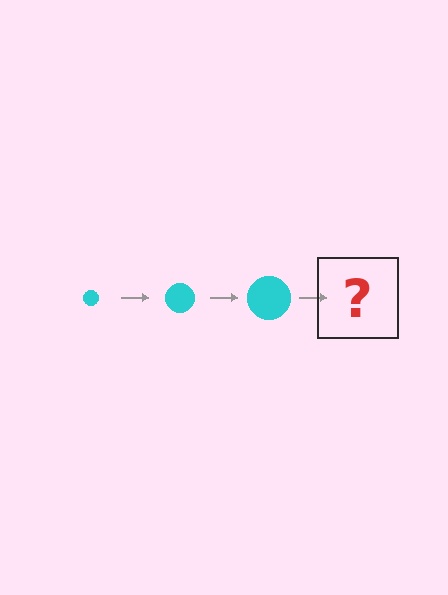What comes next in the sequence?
The next element should be a cyan circle, larger than the previous one.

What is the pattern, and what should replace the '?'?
The pattern is that the circle gets progressively larger each step. The '?' should be a cyan circle, larger than the previous one.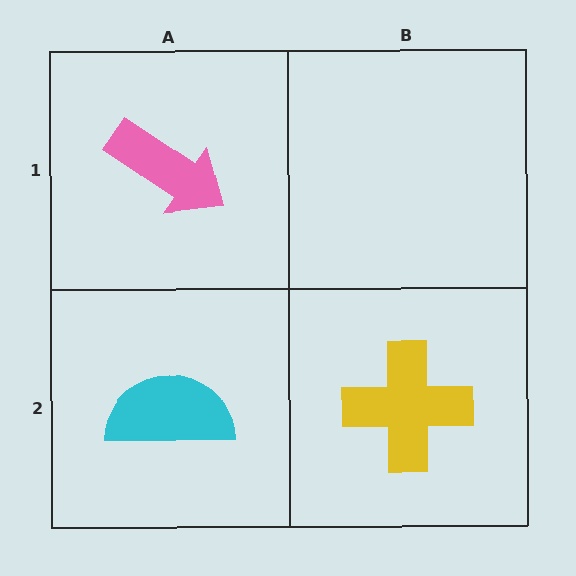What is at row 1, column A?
A pink arrow.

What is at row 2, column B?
A yellow cross.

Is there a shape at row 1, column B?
No, that cell is empty.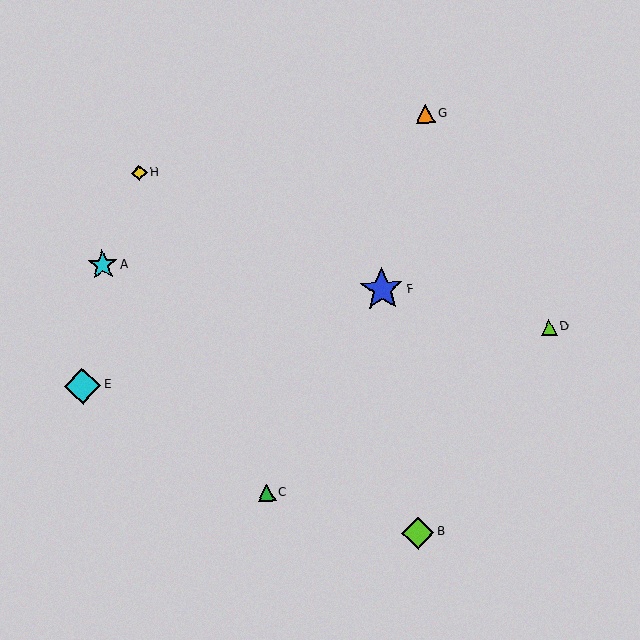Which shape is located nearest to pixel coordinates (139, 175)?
The yellow diamond (labeled H) at (139, 173) is nearest to that location.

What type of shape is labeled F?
Shape F is a blue star.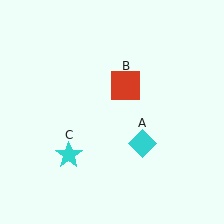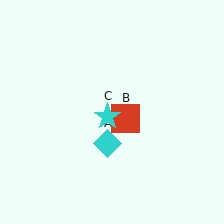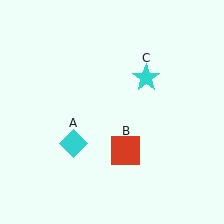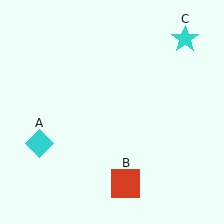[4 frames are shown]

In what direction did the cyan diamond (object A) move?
The cyan diamond (object A) moved left.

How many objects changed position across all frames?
3 objects changed position: cyan diamond (object A), red square (object B), cyan star (object C).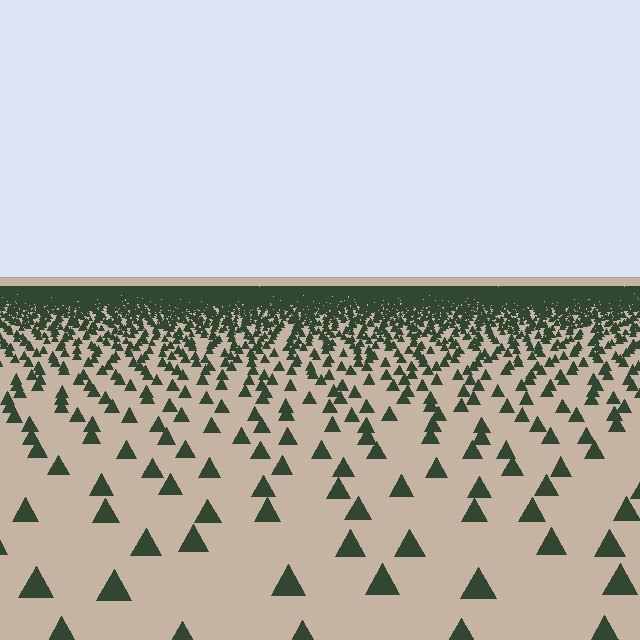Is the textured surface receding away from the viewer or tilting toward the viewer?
The surface is receding away from the viewer. Texture elements get smaller and denser toward the top.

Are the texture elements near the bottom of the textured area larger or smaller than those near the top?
Larger. Near the bottom, elements are closer to the viewer and appear at a bigger on-screen size.